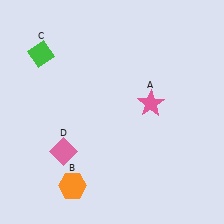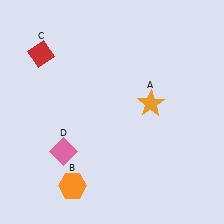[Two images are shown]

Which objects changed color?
A changed from pink to orange. C changed from green to red.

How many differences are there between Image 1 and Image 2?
There are 2 differences between the two images.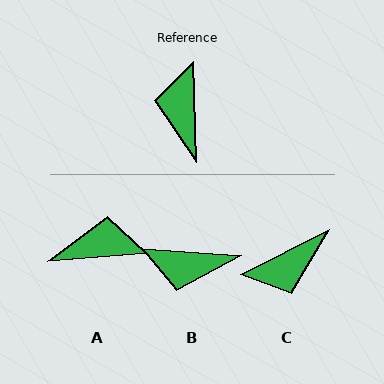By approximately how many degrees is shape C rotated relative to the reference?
Approximately 114 degrees counter-clockwise.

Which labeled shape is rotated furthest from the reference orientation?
C, about 114 degrees away.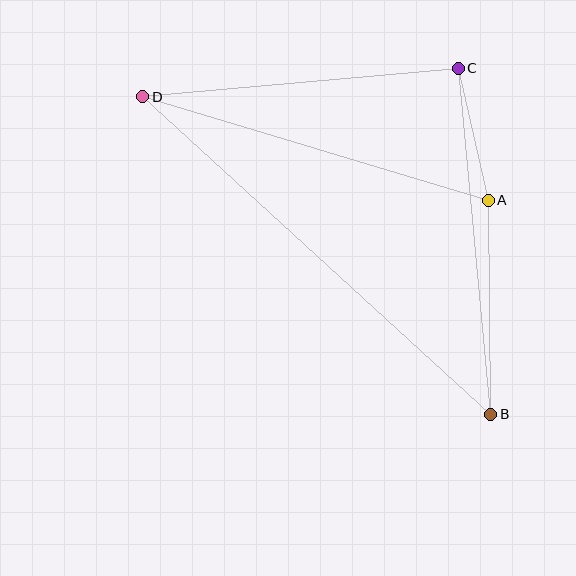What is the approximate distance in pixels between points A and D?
The distance between A and D is approximately 361 pixels.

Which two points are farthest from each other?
Points B and D are farthest from each other.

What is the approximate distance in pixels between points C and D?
The distance between C and D is approximately 317 pixels.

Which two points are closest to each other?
Points A and C are closest to each other.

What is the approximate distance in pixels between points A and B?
The distance between A and B is approximately 214 pixels.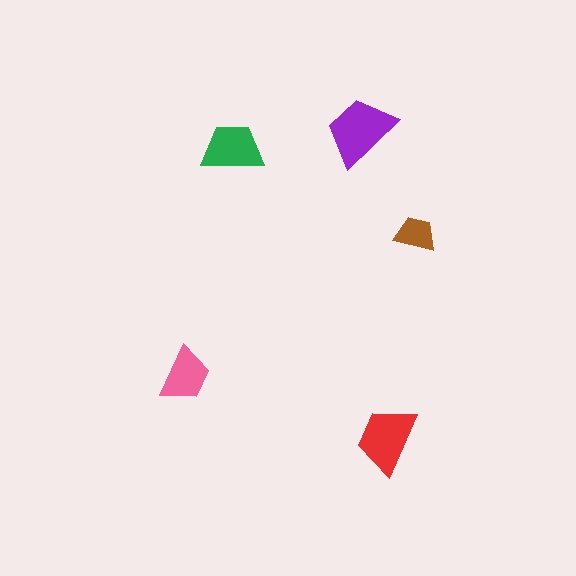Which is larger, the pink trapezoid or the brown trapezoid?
The pink one.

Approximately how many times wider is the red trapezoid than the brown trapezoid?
About 1.5 times wider.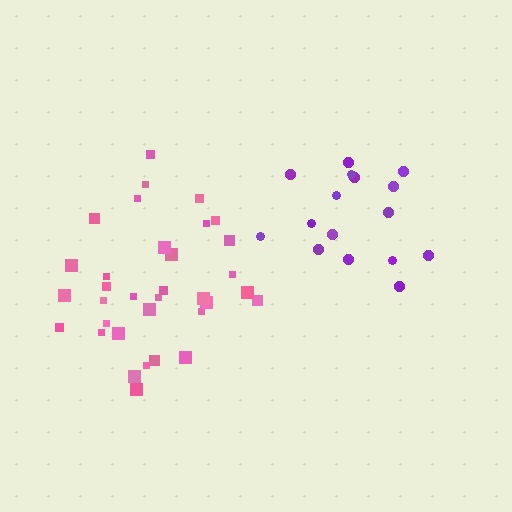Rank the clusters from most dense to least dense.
pink, purple.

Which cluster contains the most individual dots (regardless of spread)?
Pink (35).